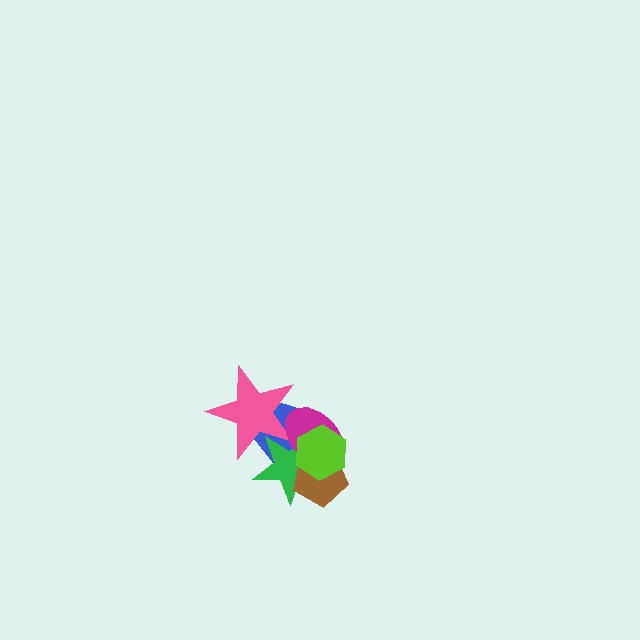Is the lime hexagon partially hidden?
No, no other shape covers it.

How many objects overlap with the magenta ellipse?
5 objects overlap with the magenta ellipse.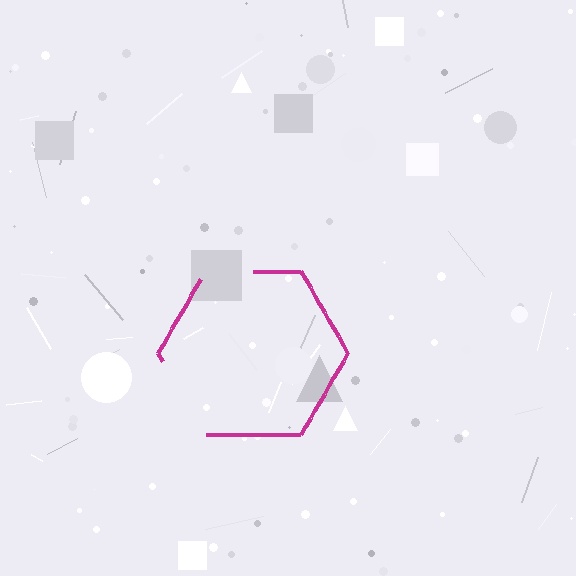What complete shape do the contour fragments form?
The contour fragments form a hexagon.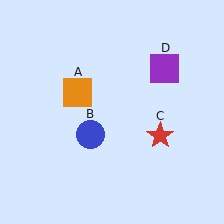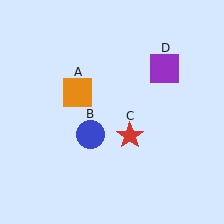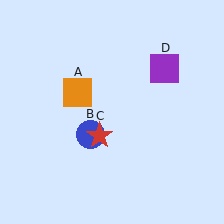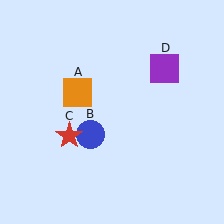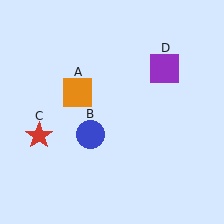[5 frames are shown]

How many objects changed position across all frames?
1 object changed position: red star (object C).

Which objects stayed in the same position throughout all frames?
Orange square (object A) and blue circle (object B) and purple square (object D) remained stationary.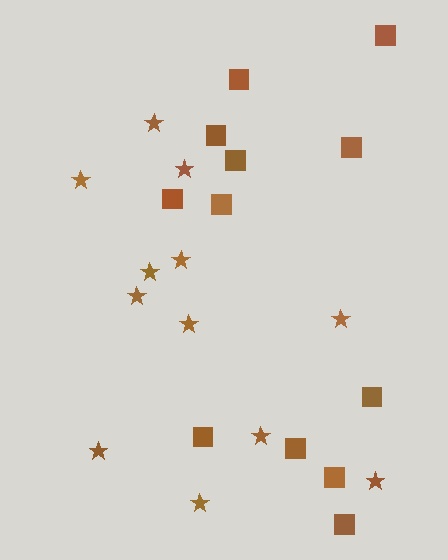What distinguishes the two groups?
There are 2 groups: one group of stars (12) and one group of squares (12).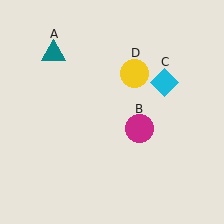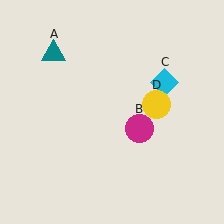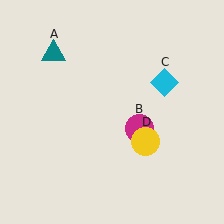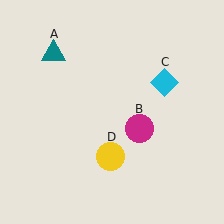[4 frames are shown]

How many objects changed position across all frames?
1 object changed position: yellow circle (object D).